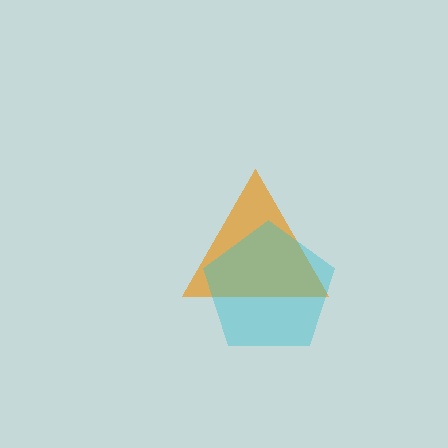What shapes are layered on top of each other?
The layered shapes are: an orange triangle, a cyan pentagon.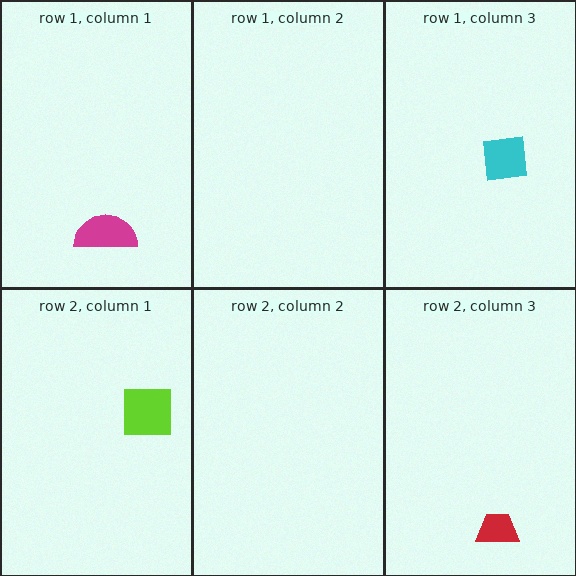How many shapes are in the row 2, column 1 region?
1.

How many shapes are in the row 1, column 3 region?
1.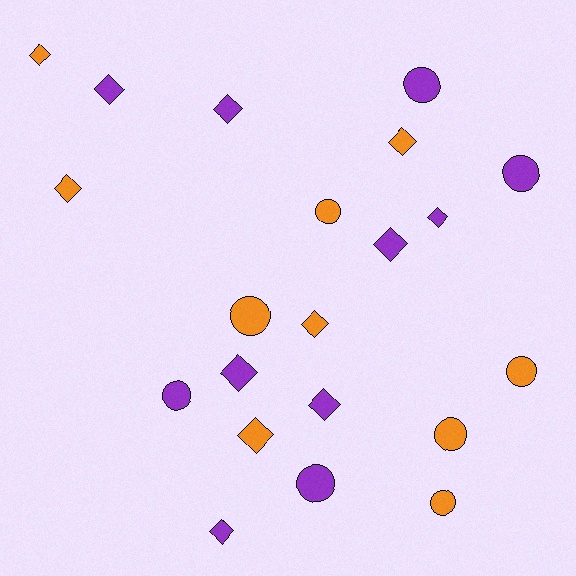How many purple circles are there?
There are 4 purple circles.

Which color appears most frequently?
Purple, with 11 objects.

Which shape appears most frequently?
Diamond, with 12 objects.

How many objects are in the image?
There are 21 objects.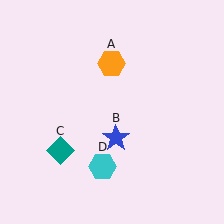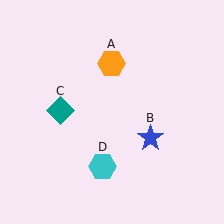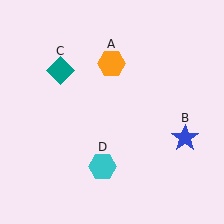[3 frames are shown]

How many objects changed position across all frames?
2 objects changed position: blue star (object B), teal diamond (object C).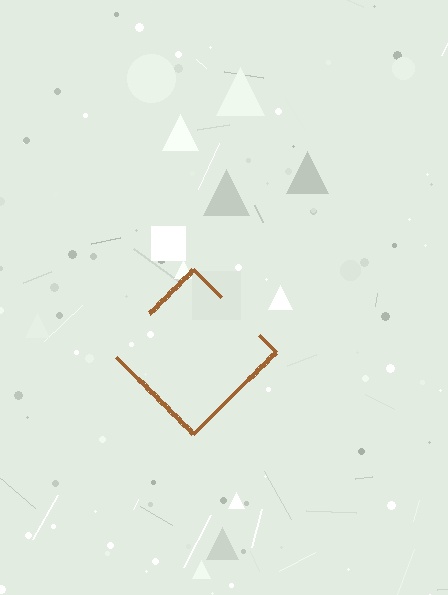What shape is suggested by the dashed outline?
The dashed outline suggests a diamond.